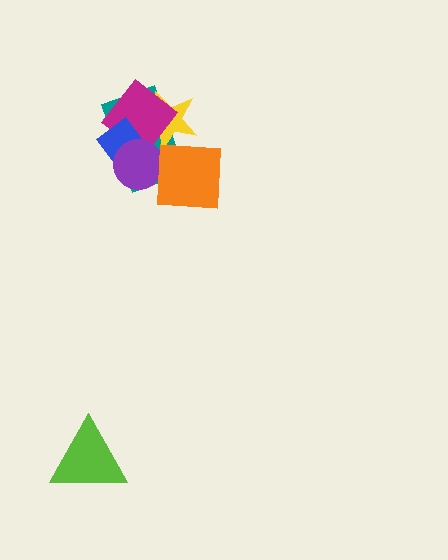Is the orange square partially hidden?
No, no other shape covers it.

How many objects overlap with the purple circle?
3 objects overlap with the purple circle.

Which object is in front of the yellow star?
The magenta diamond is in front of the yellow star.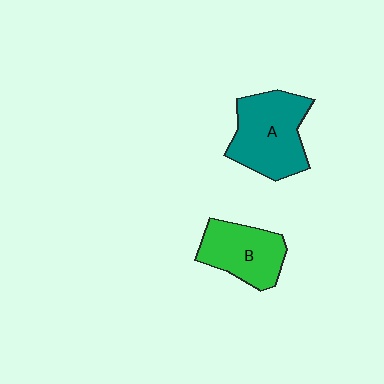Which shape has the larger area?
Shape A (teal).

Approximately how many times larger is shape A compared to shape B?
Approximately 1.3 times.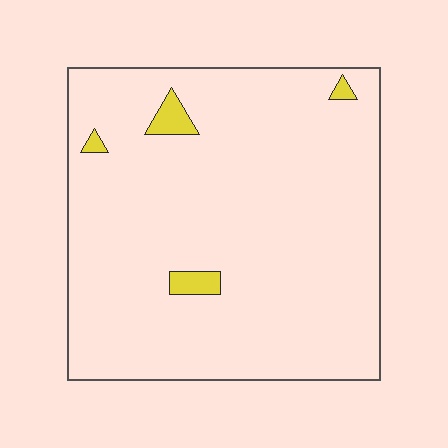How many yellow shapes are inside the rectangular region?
4.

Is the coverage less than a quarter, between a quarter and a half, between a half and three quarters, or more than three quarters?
Less than a quarter.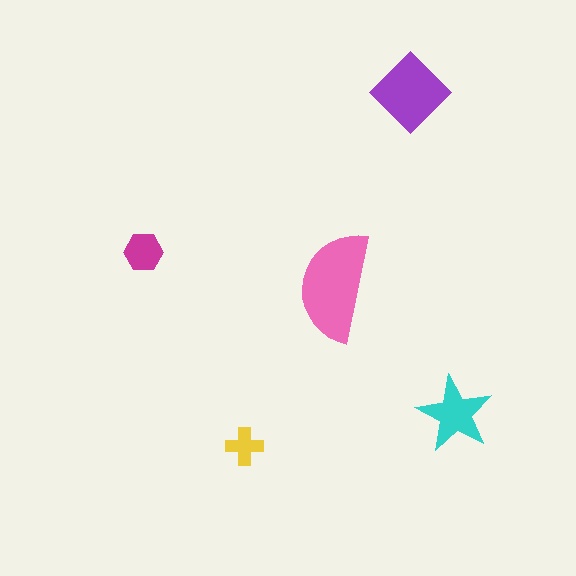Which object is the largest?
The pink semicircle.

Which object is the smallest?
The yellow cross.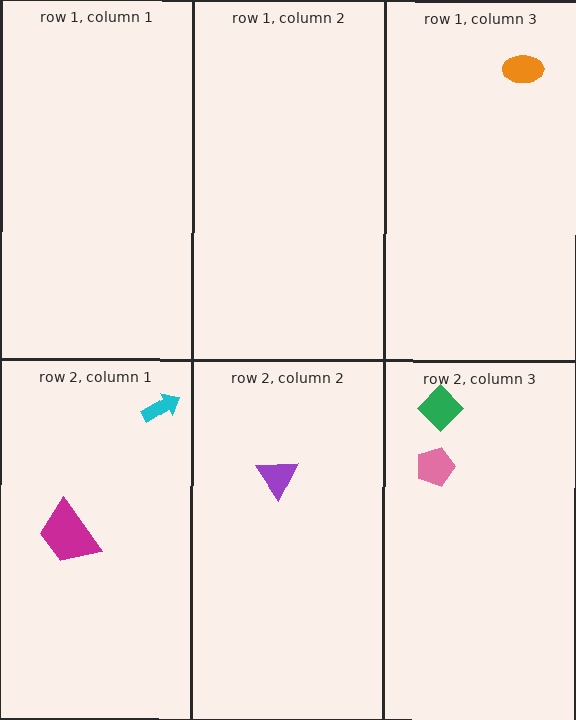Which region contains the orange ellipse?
The row 1, column 3 region.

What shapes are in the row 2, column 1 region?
The magenta trapezoid, the cyan arrow.